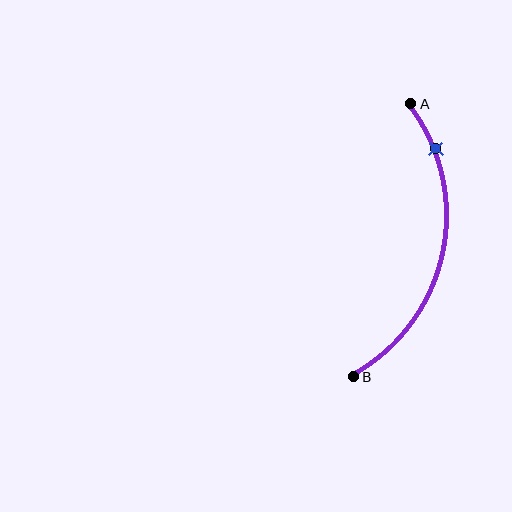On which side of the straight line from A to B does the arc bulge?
The arc bulges to the right of the straight line connecting A and B.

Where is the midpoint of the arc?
The arc midpoint is the point on the curve farthest from the straight line joining A and B. It sits to the right of that line.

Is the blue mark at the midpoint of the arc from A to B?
No. The blue mark lies on the arc but is closer to endpoint A. The arc midpoint would be at the point on the curve equidistant along the arc from both A and B.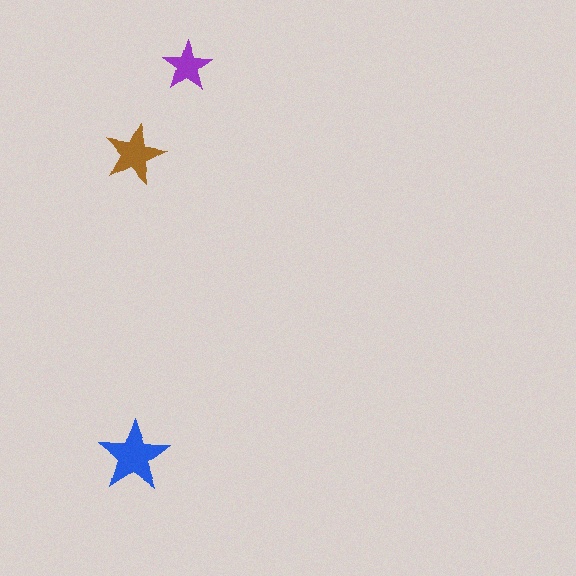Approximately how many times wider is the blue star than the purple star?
About 1.5 times wider.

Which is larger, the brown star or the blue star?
The blue one.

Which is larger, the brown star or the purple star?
The brown one.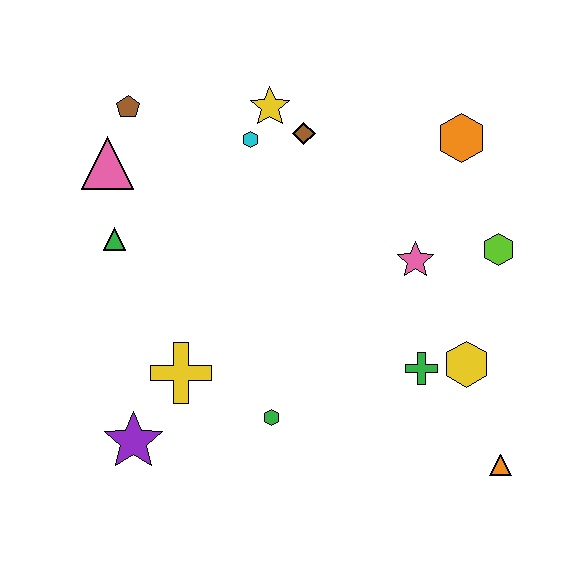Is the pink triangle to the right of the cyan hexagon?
No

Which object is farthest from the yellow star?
The orange triangle is farthest from the yellow star.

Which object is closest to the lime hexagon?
The pink star is closest to the lime hexagon.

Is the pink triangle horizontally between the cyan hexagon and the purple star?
No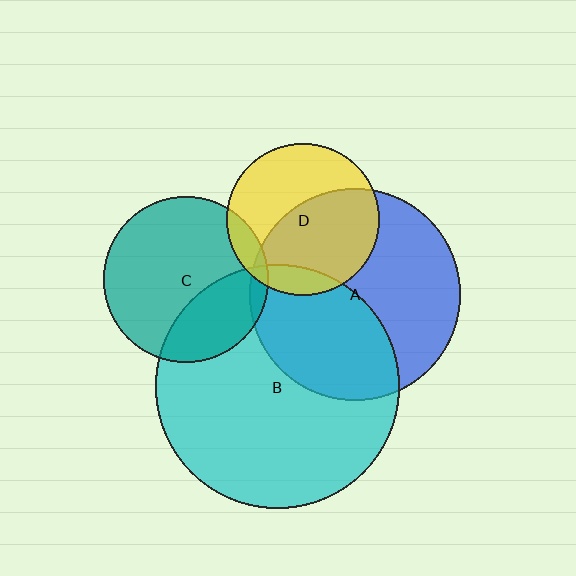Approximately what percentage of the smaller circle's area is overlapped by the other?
Approximately 30%.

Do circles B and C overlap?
Yes.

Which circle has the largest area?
Circle B (cyan).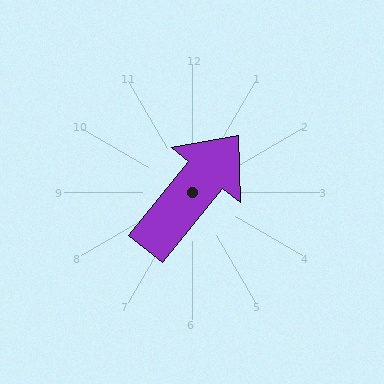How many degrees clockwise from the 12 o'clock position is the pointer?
Approximately 39 degrees.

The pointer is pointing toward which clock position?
Roughly 1 o'clock.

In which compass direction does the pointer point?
Northeast.